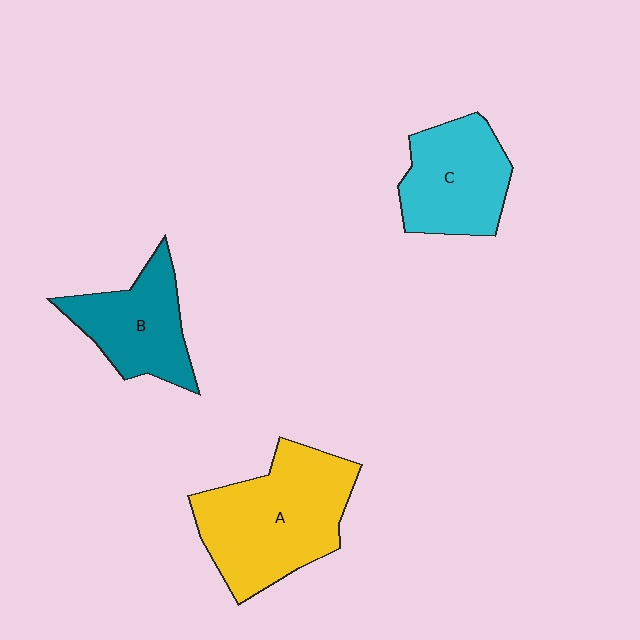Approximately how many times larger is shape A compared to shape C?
Approximately 1.5 times.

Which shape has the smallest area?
Shape B (teal).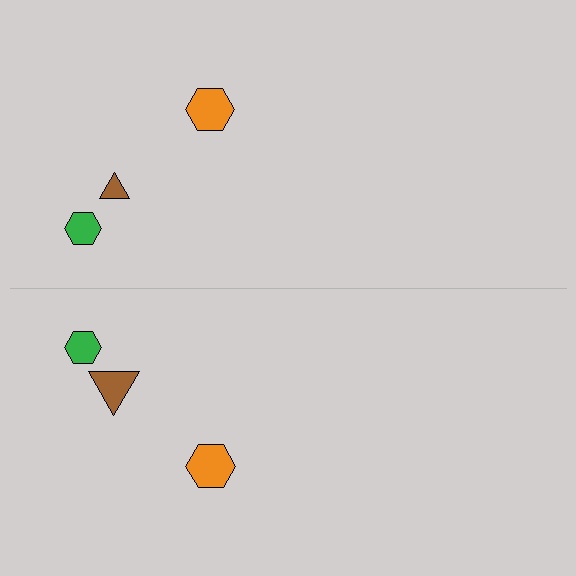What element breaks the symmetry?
The brown triangle on the bottom side has a different size than its mirror counterpart.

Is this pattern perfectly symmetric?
No, the pattern is not perfectly symmetric. The brown triangle on the bottom side has a different size than its mirror counterpart.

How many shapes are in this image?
There are 6 shapes in this image.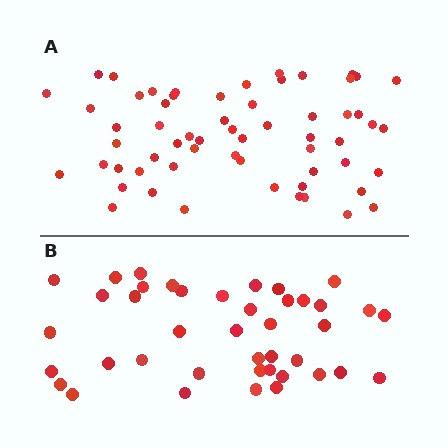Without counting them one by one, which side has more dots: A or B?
Region A (the top region) has more dots.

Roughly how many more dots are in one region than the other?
Region A has approximately 20 more dots than region B.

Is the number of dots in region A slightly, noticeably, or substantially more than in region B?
Region A has substantially more. The ratio is roughly 1.5 to 1.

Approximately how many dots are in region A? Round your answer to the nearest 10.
About 60 dots.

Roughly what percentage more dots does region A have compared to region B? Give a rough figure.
About 45% more.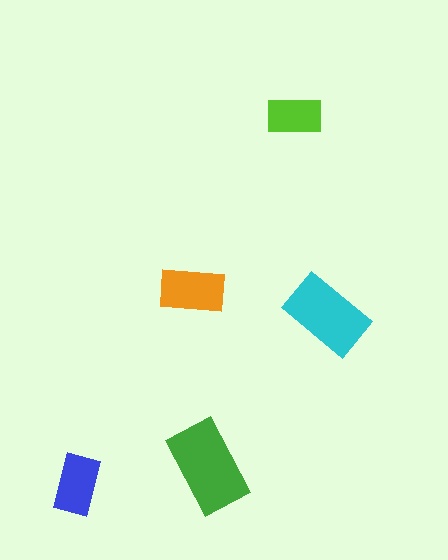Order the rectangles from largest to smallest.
the green one, the cyan one, the orange one, the blue one, the lime one.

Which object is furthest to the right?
The cyan rectangle is rightmost.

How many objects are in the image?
There are 5 objects in the image.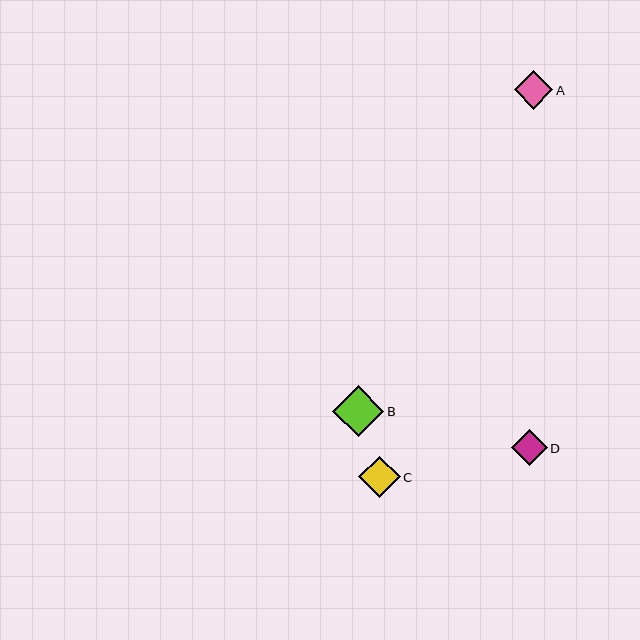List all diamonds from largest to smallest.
From largest to smallest: B, C, A, D.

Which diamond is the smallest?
Diamond D is the smallest with a size of approximately 36 pixels.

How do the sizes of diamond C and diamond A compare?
Diamond C and diamond A are approximately the same size.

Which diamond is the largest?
Diamond B is the largest with a size of approximately 51 pixels.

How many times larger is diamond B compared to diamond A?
Diamond B is approximately 1.3 times the size of diamond A.